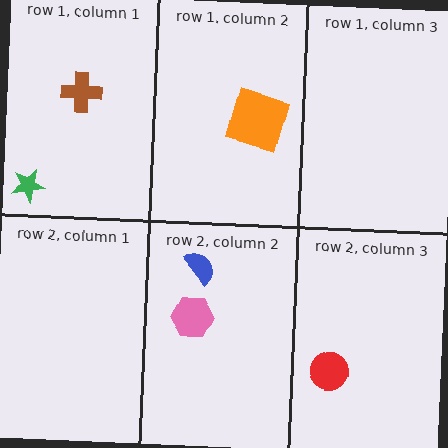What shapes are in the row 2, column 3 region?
The red circle.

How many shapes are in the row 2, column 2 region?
2.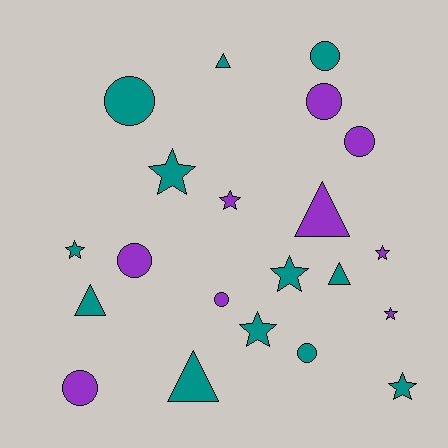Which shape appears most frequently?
Circle, with 8 objects.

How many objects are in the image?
There are 21 objects.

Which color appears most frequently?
Teal, with 12 objects.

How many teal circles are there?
There are 3 teal circles.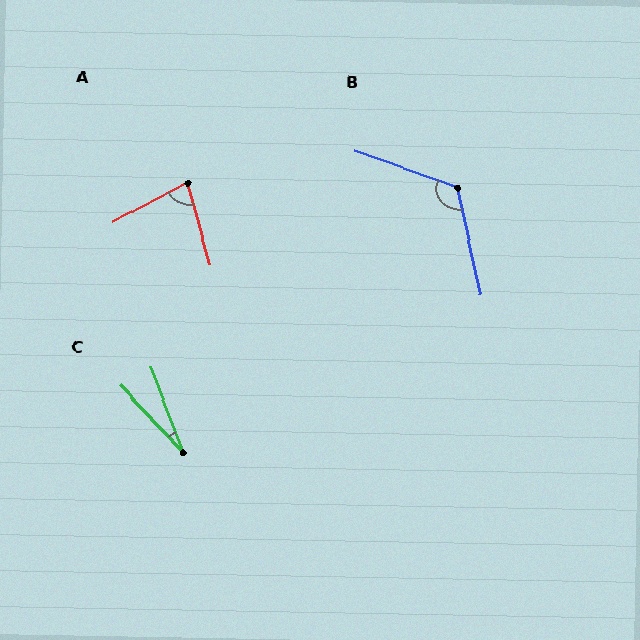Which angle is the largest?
B, at approximately 122 degrees.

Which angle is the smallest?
C, at approximately 22 degrees.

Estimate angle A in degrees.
Approximately 78 degrees.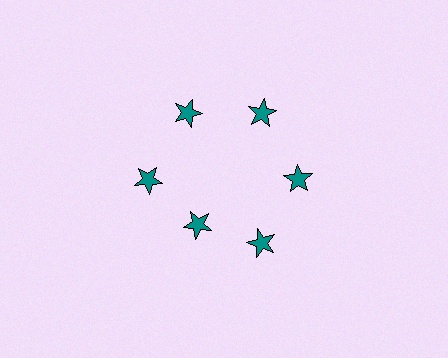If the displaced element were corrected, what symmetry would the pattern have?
It would have 6-fold rotational symmetry — the pattern would map onto itself every 60 degrees.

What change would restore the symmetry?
The symmetry would be restored by moving it outward, back onto the ring so that all 6 stars sit at equal angles and equal distance from the center.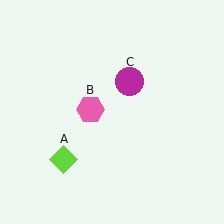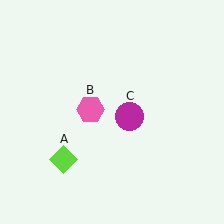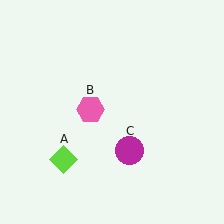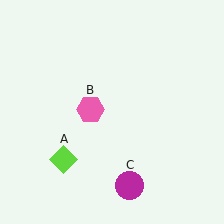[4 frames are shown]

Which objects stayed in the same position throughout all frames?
Lime diamond (object A) and pink hexagon (object B) remained stationary.